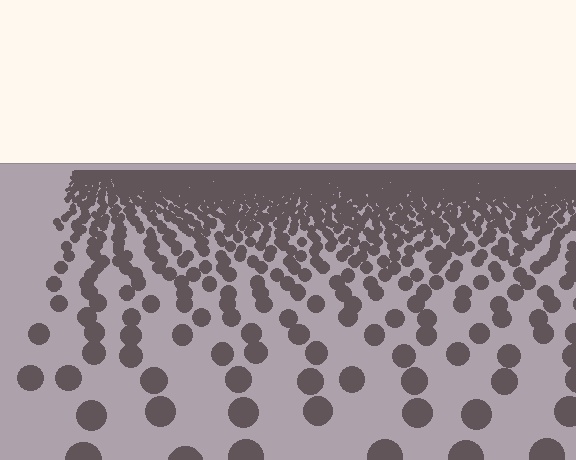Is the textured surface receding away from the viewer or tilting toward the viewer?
The surface is receding away from the viewer. Texture elements get smaller and denser toward the top.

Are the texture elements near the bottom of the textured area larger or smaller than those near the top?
Larger. Near the bottom, elements are closer to the viewer and appear at a bigger on-screen size.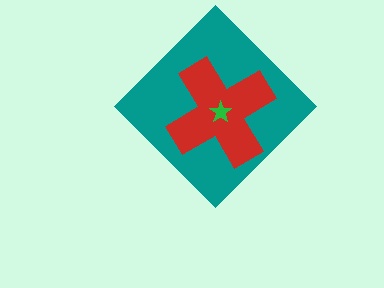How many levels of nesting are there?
3.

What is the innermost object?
The green star.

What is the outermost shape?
The teal diamond.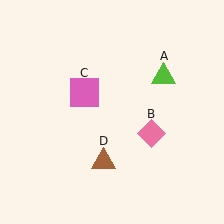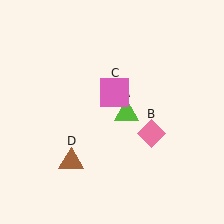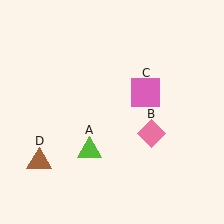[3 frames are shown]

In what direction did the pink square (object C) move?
The pink square (object C) moved right.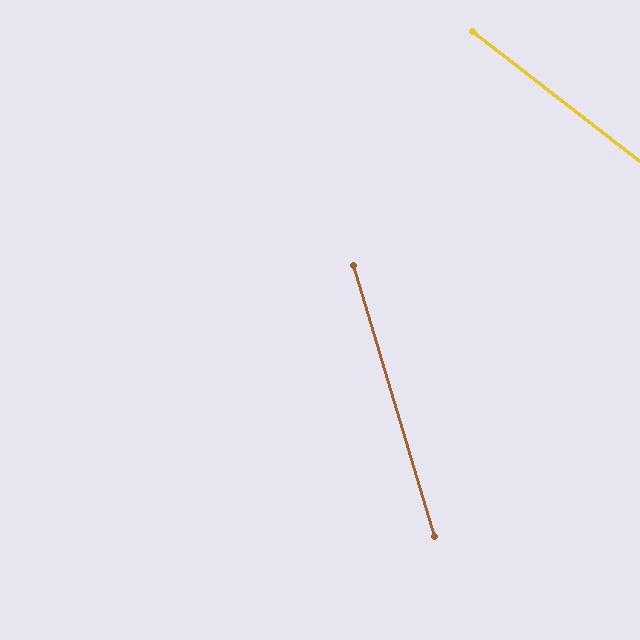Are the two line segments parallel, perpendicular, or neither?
Neither parallel nor perpendicular — they differ by about 35°.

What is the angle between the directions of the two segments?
Approximately 35 degrees.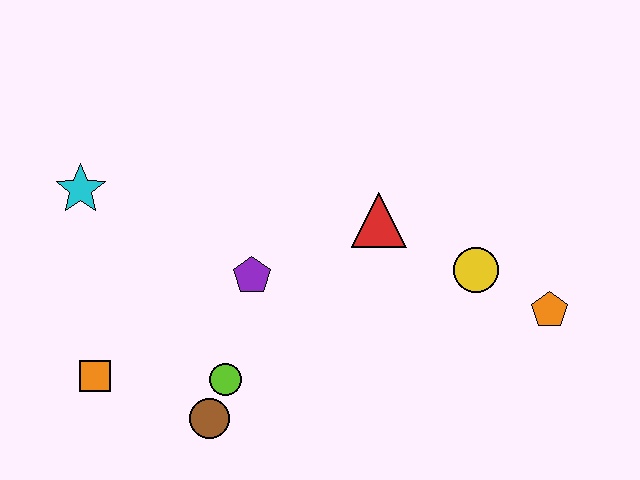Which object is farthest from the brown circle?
The orange pentagon is farthest from the brown circle.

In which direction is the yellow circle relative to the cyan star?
The yellow circle is to the right of the cyan star.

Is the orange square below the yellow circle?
Yes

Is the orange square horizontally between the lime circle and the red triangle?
No